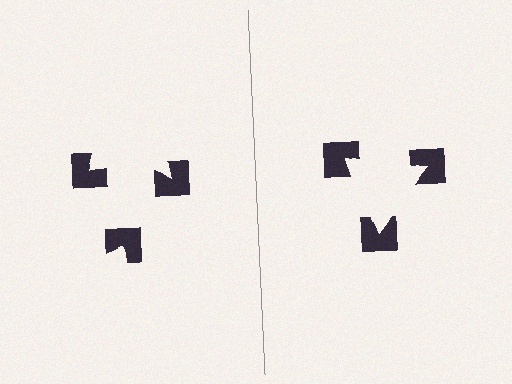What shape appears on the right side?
An illusory triangle.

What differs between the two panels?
The notched squares are positioned identically on both sides; only the wedge orientations differ. On the right they align to a triangle; on the left they are misaligned.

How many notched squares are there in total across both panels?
6 — 3 on each side.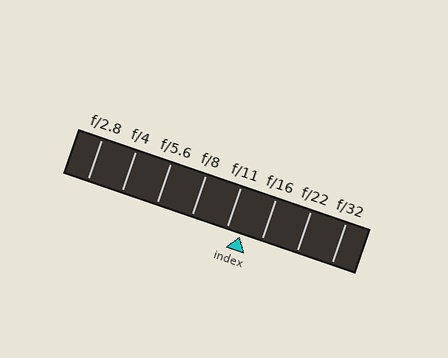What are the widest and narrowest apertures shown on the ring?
The widest aperture shown is f/2.8 and the narrowest is f/32.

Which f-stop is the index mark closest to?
The index mark is closest to f/11.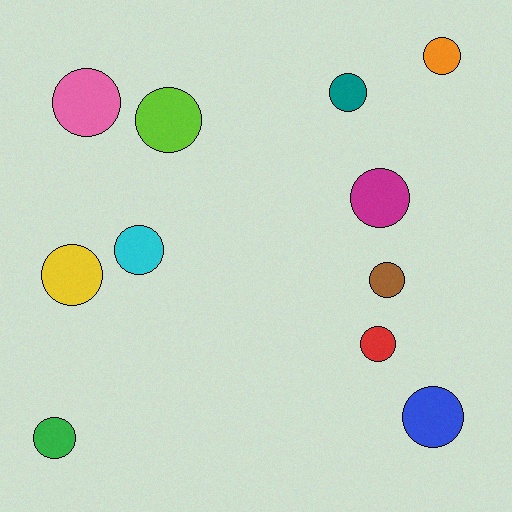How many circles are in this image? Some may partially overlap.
There are 11 circles.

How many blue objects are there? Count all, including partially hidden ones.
There is 1 blue object.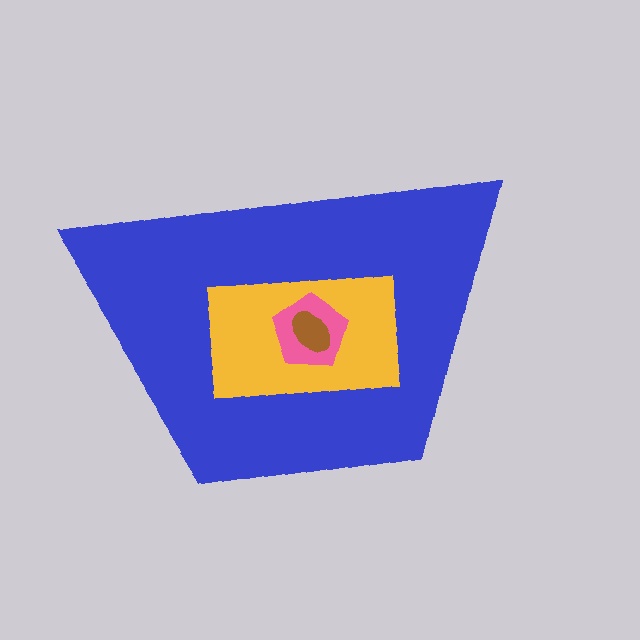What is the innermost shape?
The brown ellipse.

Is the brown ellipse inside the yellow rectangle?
Yes.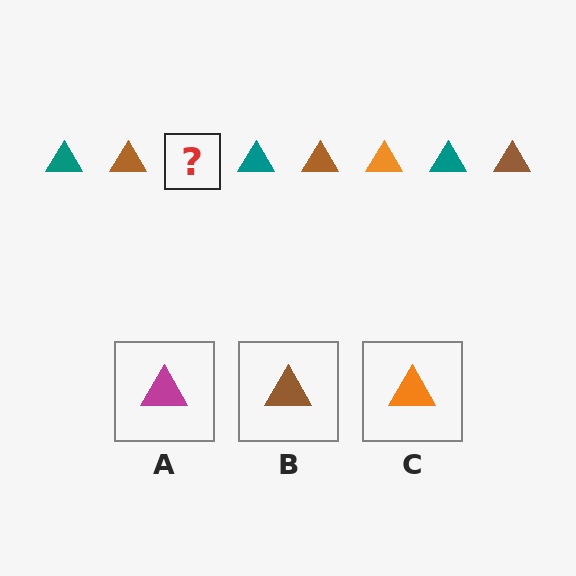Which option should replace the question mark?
Option C.